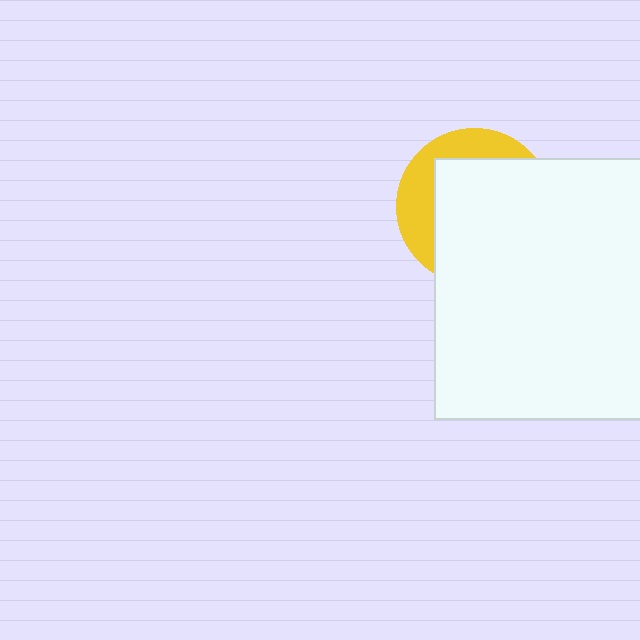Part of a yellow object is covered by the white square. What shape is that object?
It is a circle.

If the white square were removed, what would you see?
You would see the complete yellow circle.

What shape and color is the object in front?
The object in front is a white square.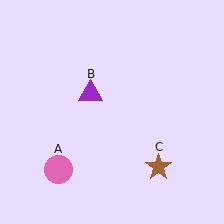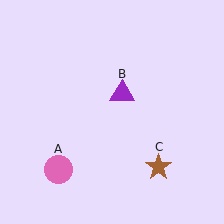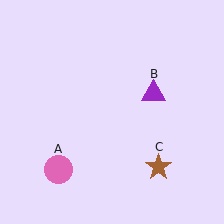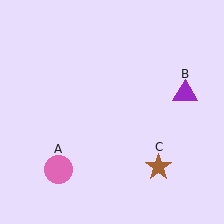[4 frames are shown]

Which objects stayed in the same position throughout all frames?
Pink circle (object A) and brown star (object C) remained stationary.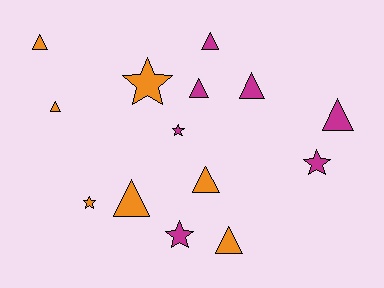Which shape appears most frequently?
Triangle, with 9 objects.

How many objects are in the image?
There are 14 objects.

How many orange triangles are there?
There are 5 orange triangles.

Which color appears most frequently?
Orange, with 7 objects.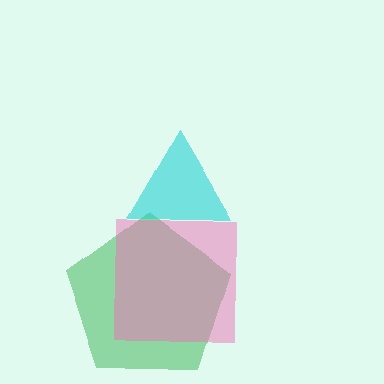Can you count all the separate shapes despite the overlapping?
Yes, there are 3 separate shapes.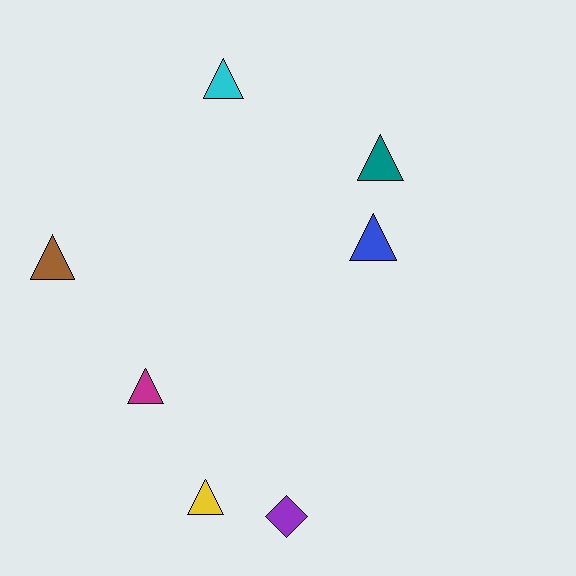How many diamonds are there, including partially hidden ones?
There is 1 diamond.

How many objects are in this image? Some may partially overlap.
There are 7 objects.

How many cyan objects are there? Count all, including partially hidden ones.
There is 1 cyan object.